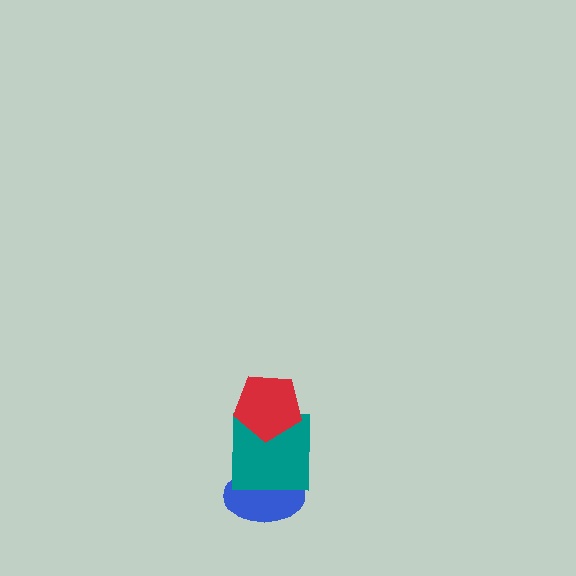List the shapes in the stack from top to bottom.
From top to bottom: the red pentagon, the teal square, the blue ellipse.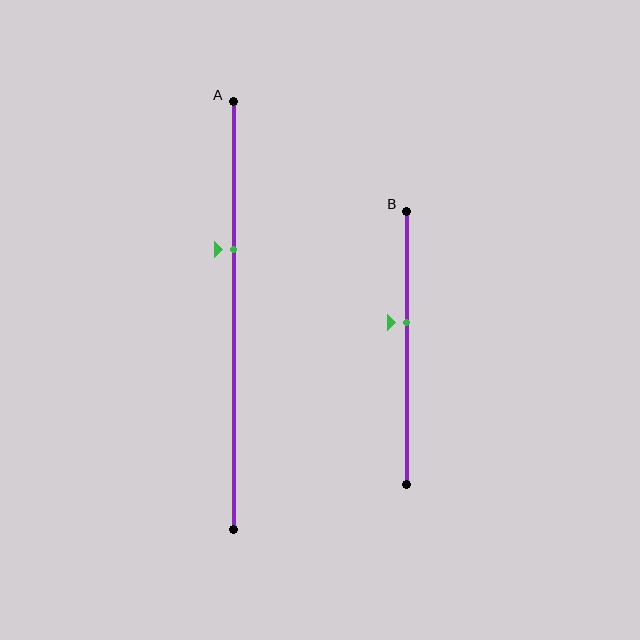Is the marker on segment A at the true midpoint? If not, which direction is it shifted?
No, the marker on segment A is shifted upward by about 15% of the segment length.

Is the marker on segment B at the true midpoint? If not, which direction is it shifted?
No, the marker on segment B is shifted upward by about 9% of the segment length.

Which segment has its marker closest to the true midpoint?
Segment B has its marker closest to the true midpoint.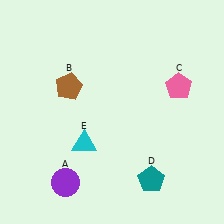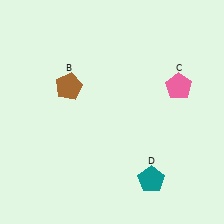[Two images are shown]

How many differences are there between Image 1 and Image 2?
There are 2 differences between the two images.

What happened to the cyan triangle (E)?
The cyan triangle (E) was removed in Image 2. It was in the bottom-left area of Image 1.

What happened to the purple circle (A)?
The purple circle (A) was removed in Image 2. It was in the bottom-left area of Image 1.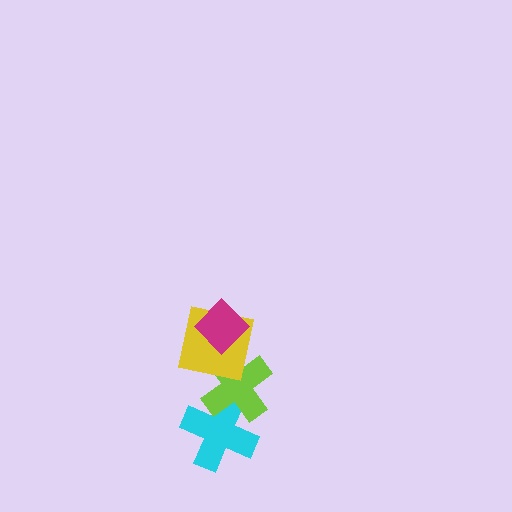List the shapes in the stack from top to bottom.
From top to bottom: the magenta diamond, the yellow square, the lime cross, the cyan cross.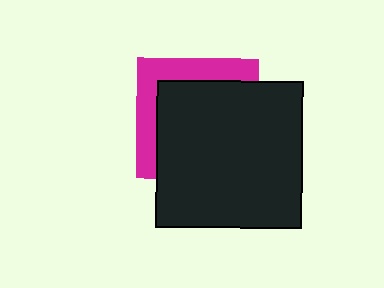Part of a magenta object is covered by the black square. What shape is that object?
It is a square.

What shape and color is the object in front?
The object in front is a black square.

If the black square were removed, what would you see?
You would see the complete magenta square.